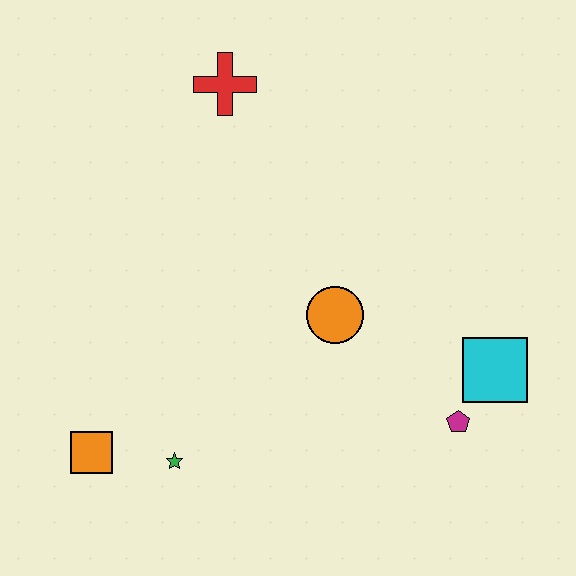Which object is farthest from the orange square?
The cyan square is farthest from the orange square.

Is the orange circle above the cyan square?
Yes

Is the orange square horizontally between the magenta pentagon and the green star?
No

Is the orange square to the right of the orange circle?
No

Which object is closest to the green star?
The orange square is closest to the green star.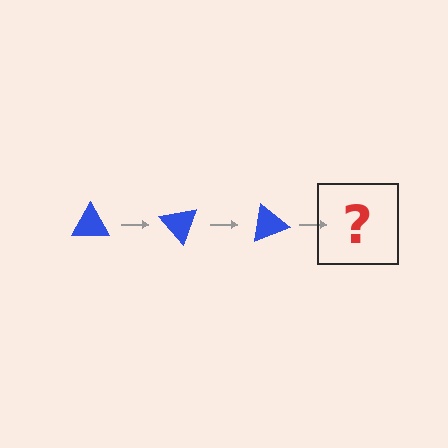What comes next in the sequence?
The next element should be a blue triangle rotated 150 degrees.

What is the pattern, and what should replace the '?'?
The pattern is that the triangle rotates 50 degrees each step. The '?' should be a blue triangle rotated 150 degrees.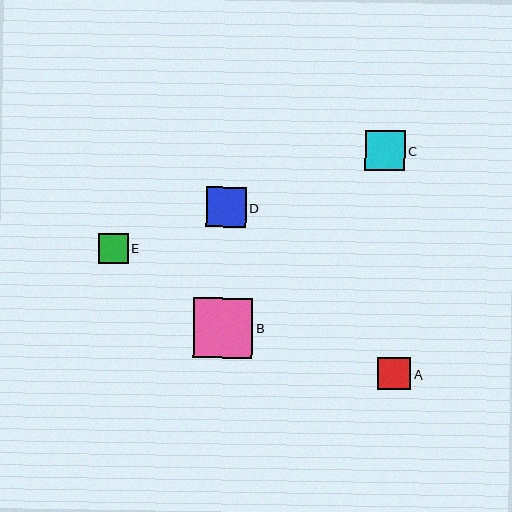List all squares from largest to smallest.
From largest to smallest: B, D, C, A, E.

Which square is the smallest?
Square E is the smallest with a size of approximately 30 pixels.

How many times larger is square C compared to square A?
Square C is approximately 1.2 times the size of square A.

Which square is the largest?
Square B is the largest with a size of approximately 59 pixels.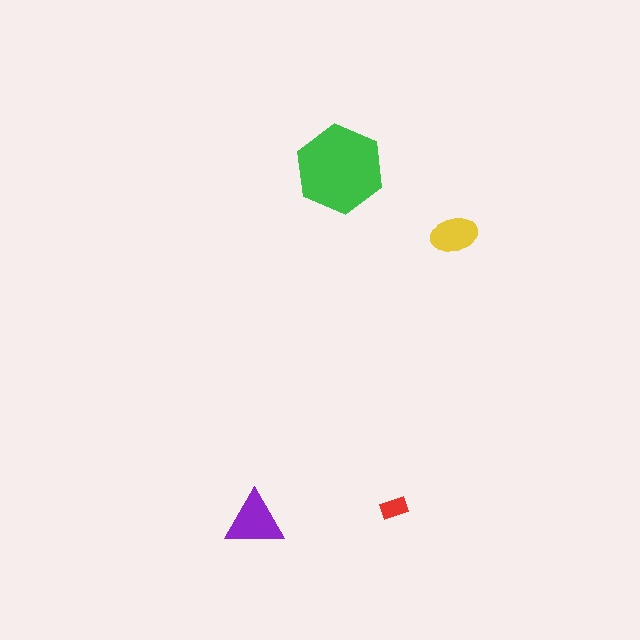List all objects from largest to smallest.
The green hexagon, the purple triangle, the yellow ellipse, the red rectangle.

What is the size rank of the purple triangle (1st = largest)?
2nd.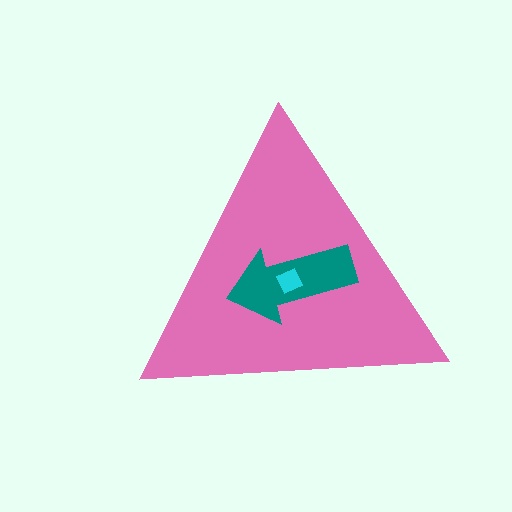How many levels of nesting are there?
3.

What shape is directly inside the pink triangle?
The teal arrow.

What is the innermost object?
The cyan square.